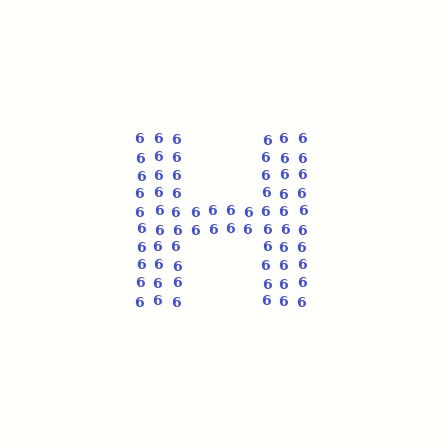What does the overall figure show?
The overall figure shows the letter H.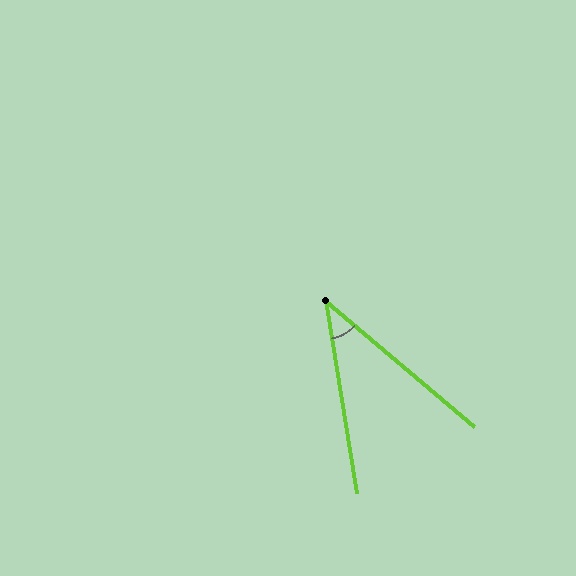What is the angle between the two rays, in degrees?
Approximately 41 degrees.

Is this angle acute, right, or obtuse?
It is acute.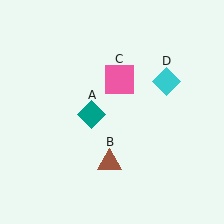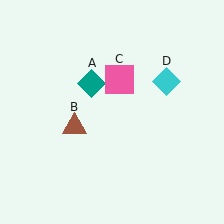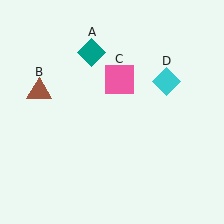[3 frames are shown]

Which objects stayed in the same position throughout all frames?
Pink square (object C) and cyan diamond (object D) remained stationary.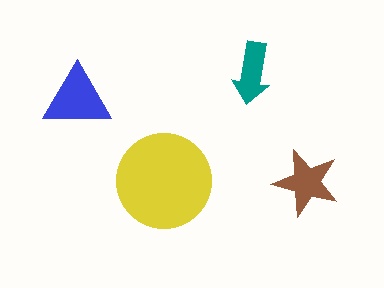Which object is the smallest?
The teal arrow.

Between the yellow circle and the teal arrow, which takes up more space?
The yellow circle.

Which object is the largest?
The yellow circle.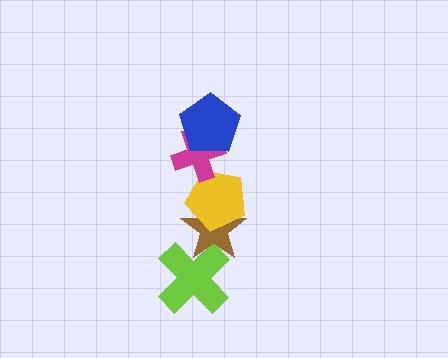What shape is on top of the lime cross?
The brown star is on top of the lime cross.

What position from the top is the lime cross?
The lime cross is 5th from the top.